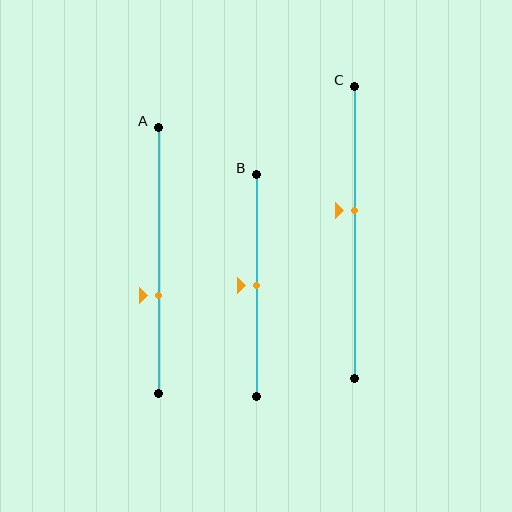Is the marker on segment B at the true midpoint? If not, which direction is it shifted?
Yes, the marker on segment B is at the true midpoint.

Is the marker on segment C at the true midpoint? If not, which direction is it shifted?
No, the marker on segment C is shifted upward by about 8% of the segment length.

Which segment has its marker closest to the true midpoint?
Segment B has its marker closest to the true midpoint.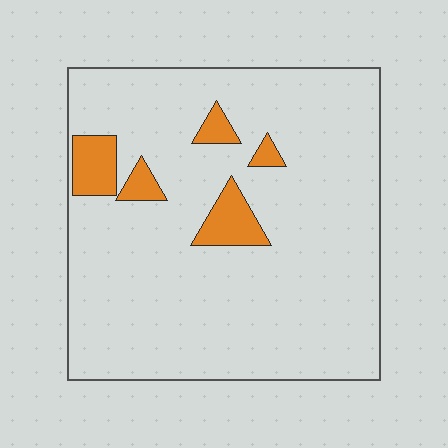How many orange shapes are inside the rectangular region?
5.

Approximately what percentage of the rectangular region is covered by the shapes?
Approximately 10%.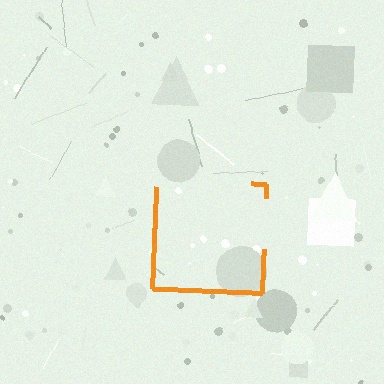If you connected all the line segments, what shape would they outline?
They would outline a square.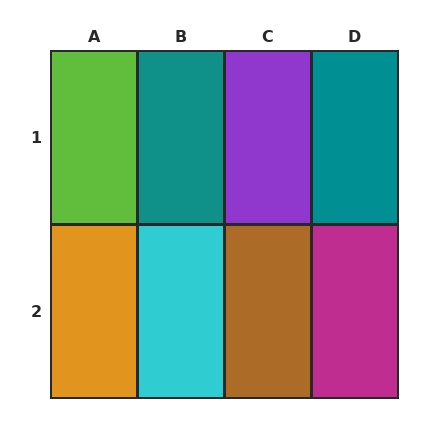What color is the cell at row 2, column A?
Orange.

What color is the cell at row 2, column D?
Magenta.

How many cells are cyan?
1 cell is cyan.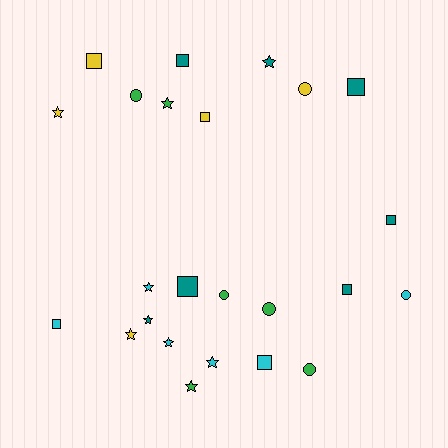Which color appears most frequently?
Teal, with 7 objects.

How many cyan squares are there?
There are 2 cyan squares.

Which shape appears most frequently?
Star, with 9 objects.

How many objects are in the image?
There are 24 objects.